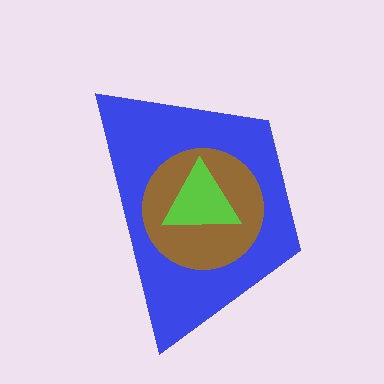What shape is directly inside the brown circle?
The lime triangle.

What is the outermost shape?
The blue trapezoid.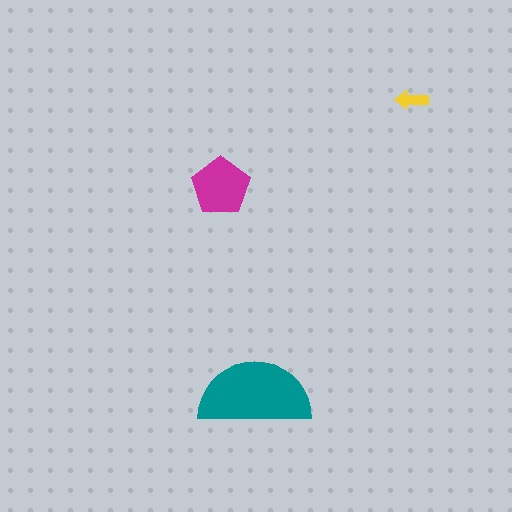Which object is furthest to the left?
The magenta pentagon is leftmost.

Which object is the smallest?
The yellow arrow.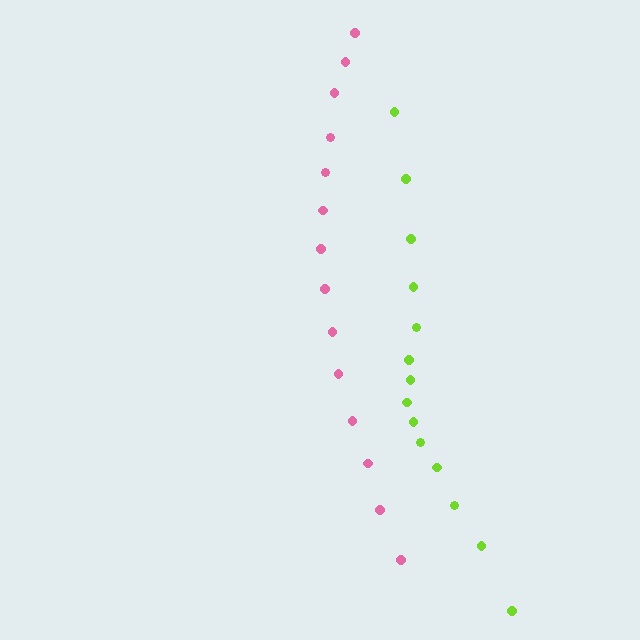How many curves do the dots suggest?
There are 2 distinct paths.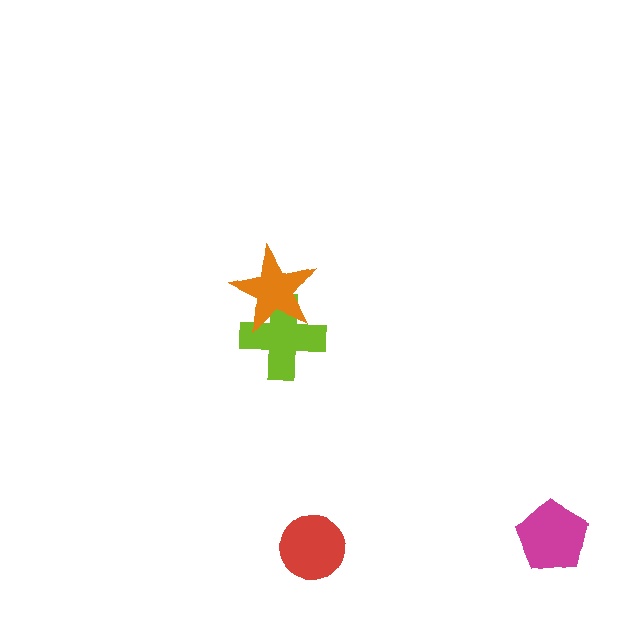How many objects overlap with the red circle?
0 objects overlap with the red circle.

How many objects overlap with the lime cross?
1 object overlaps with the lime cross.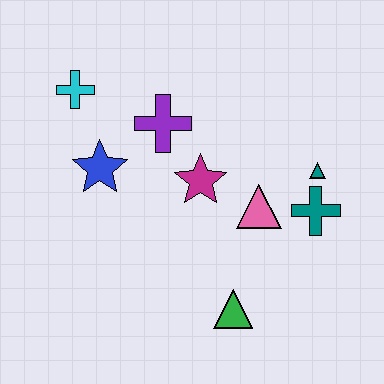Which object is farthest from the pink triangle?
The cyan cross is farthest from the pink triangle.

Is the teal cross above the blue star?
No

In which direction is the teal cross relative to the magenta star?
The teal cross is to the right of the magenta star.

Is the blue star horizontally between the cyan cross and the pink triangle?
Yes